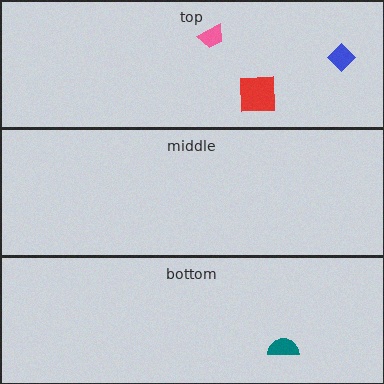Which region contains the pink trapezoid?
The top region.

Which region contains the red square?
The top region.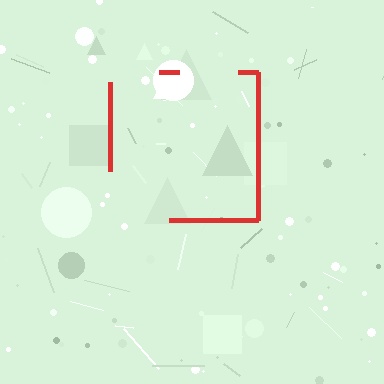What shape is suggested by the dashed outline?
The dashed outline suggests a square.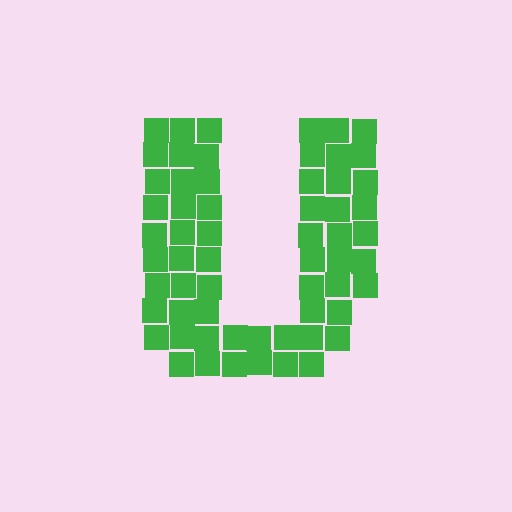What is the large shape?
The large shape is the letter U.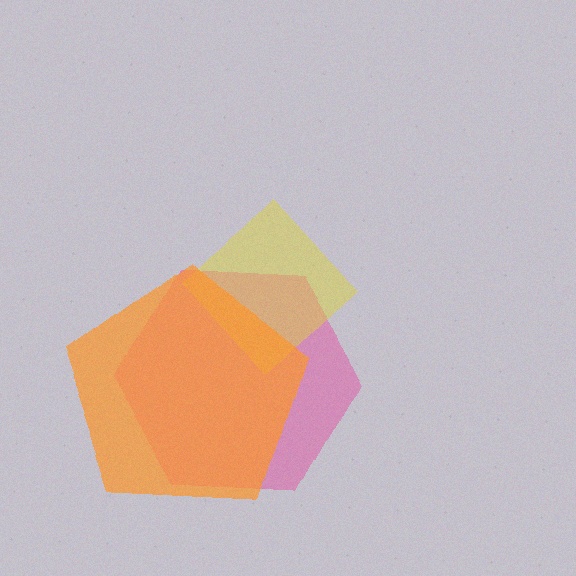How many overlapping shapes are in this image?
There are 3 overlapping shapes in the image.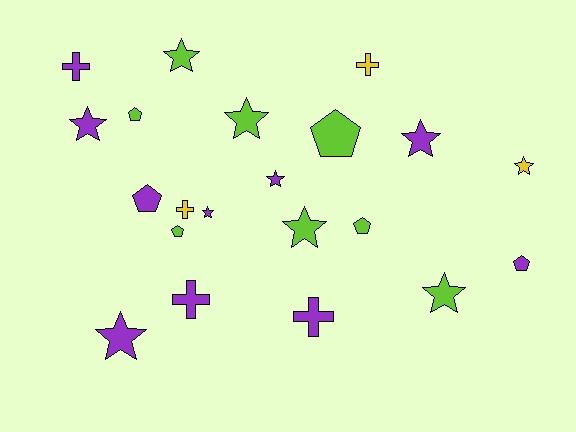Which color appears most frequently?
Purple, with 10 objects.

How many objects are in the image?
There are 21 objects.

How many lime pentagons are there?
There are 4 lime pentagons.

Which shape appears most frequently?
Star, with 10 objects.